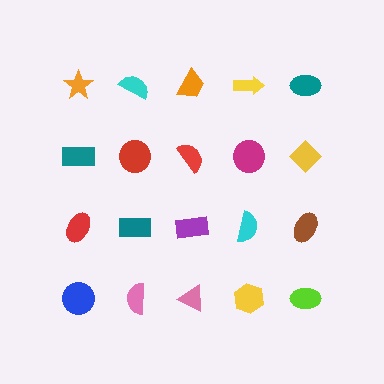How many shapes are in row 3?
5 shapes.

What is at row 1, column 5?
A teal ellipse.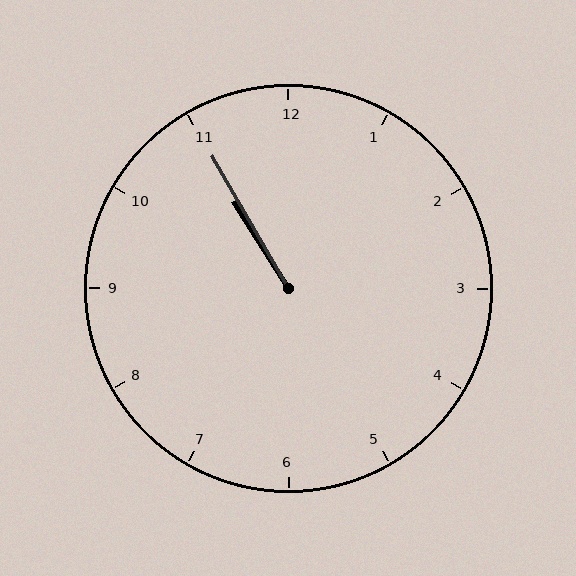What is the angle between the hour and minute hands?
Approximately 2 degrees.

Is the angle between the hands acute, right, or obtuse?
It is acute.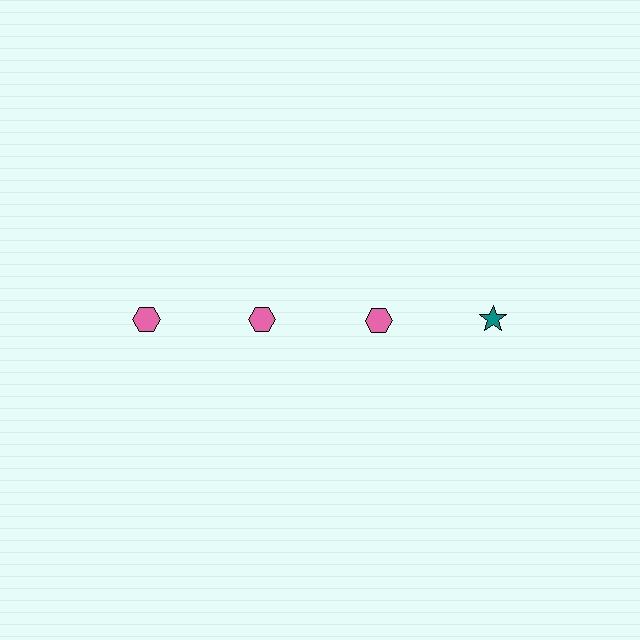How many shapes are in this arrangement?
There are 4 shapes arranged in a grid pattern.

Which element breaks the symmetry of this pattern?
The teal star in the top row, second from right column breaks the symmetry. All other shapes are pink hexagons.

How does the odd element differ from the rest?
It differs in both color (teal instead of pink) and shape (star instead of hexagon).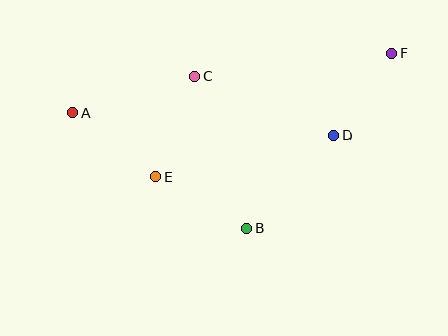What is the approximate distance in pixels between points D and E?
The distance between D and E is approximately 183 pixels.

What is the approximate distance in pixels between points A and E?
The distance between A and E is approximately 104 pixels.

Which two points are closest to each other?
Points D and F are closest to each other.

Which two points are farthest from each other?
Points A and F are farthest from each other.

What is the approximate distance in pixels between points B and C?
The distance between B and C is approximately 161 pixels.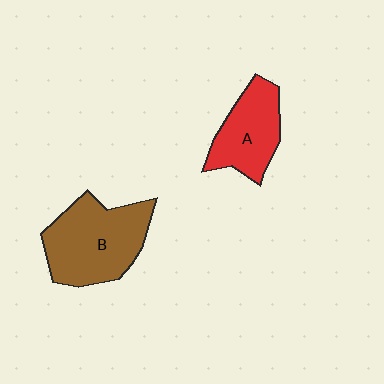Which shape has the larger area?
Shape B (brown).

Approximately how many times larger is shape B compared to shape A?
Approximately 1.5 times.